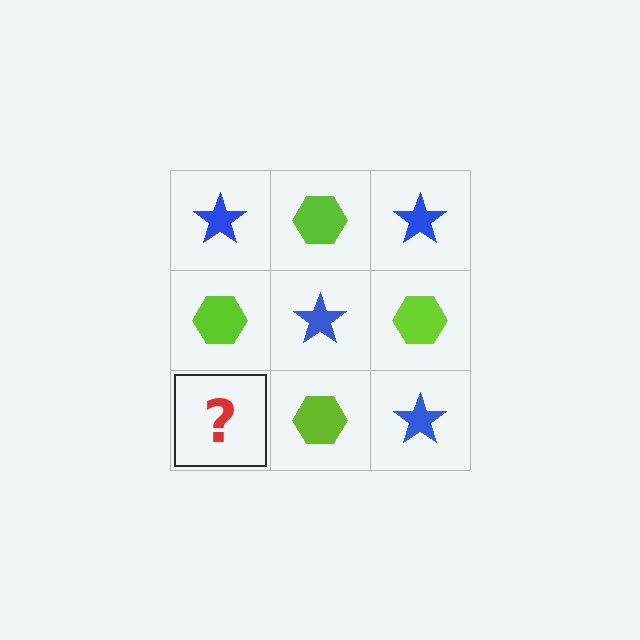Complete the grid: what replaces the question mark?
The question mark should be replaced with a blue star.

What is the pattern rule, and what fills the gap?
The rule is that it alternates blue star and lime hexagon in a checkerboard pattern. The gap should be filled with a blue star.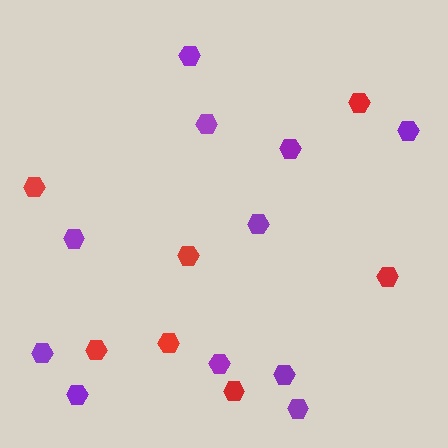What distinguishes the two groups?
There are 2 groups: one group of purple hexagons (11) and one group of red hexagons (7).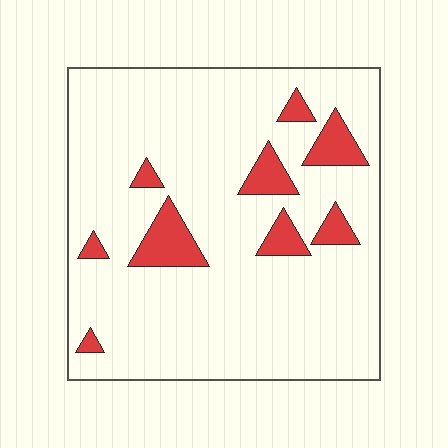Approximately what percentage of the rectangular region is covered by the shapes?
Approximately 10%.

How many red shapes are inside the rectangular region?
9.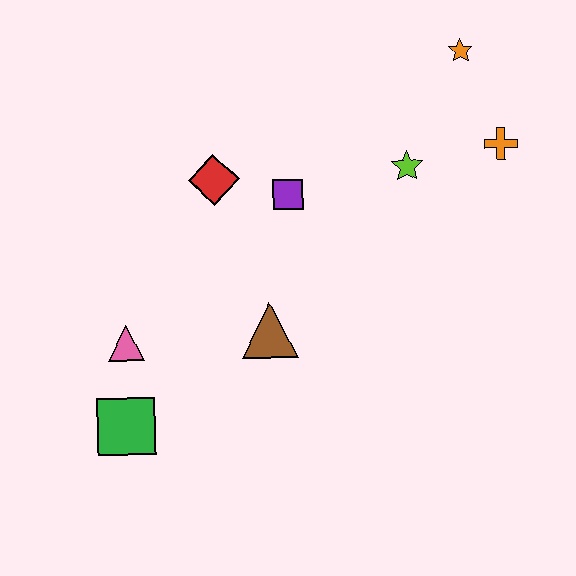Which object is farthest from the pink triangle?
The orange star is farthest from the pink triangle.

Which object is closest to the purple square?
The red diamond is closest to the purple square.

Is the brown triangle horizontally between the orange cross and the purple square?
No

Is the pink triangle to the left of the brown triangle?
Yes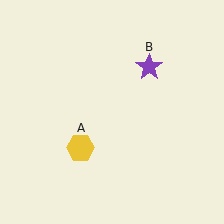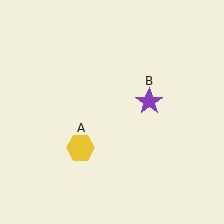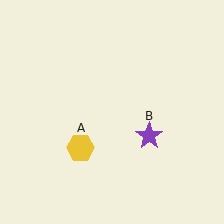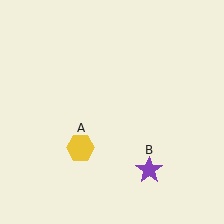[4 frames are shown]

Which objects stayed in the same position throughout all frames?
Yellow hexagon (object A) remained stationary.